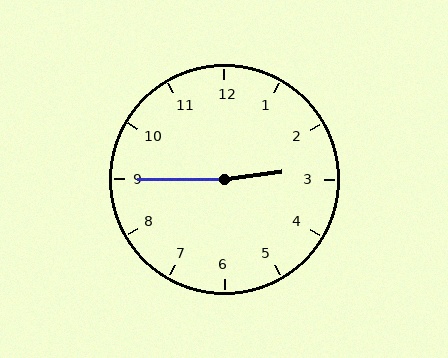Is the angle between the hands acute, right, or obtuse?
It is obtuse.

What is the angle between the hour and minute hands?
Approximately 172 degrees.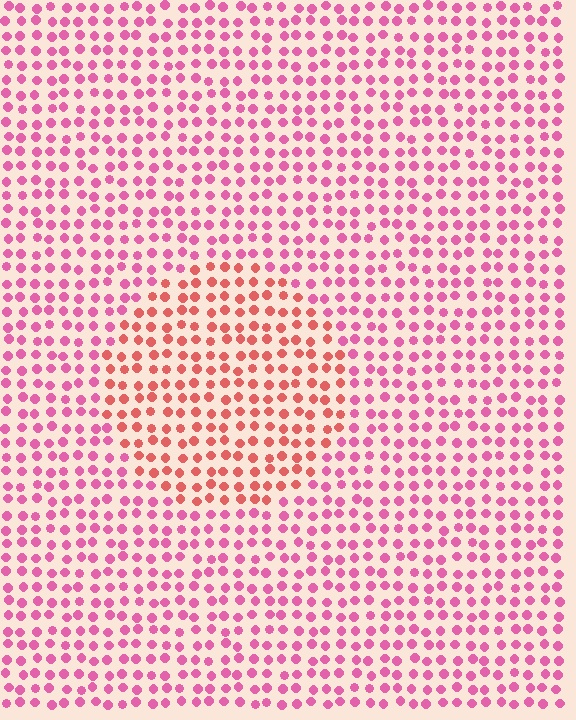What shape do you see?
I see a circle.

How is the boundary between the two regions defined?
The boundary is defined purely by a slight shift in hue (about 34 degrees). Spacing, size, and orientation are identical on both sides.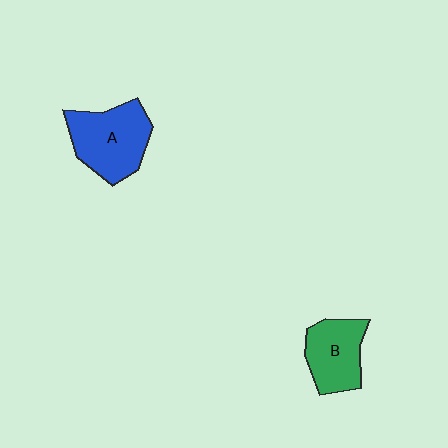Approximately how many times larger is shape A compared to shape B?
Approximately 1.3 times.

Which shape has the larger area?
Shape A (blue).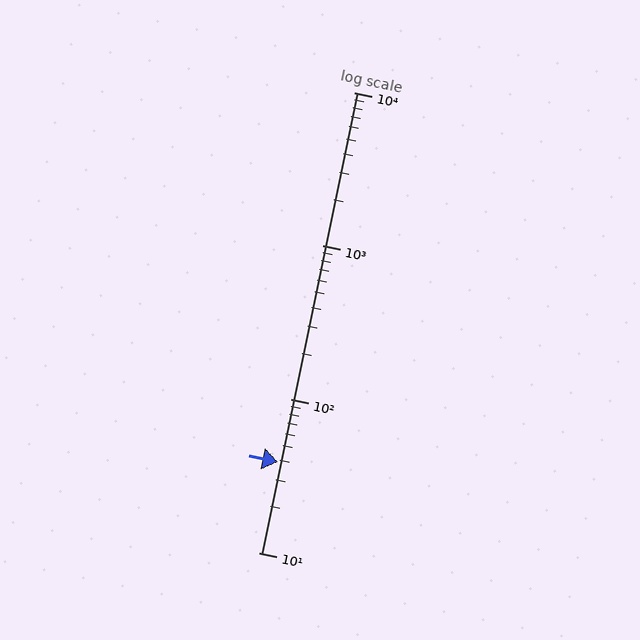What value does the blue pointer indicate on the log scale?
The pointer indicates approximately 39.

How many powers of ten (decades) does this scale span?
The scale spans 3 decades, from 10 to 10000.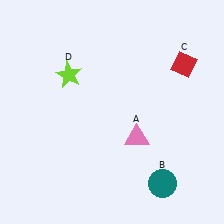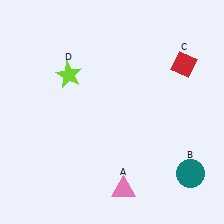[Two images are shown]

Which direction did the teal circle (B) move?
The teal circle (B) moved right.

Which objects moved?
The objects that moved are: the pink triangle (A), the teal circle (B).